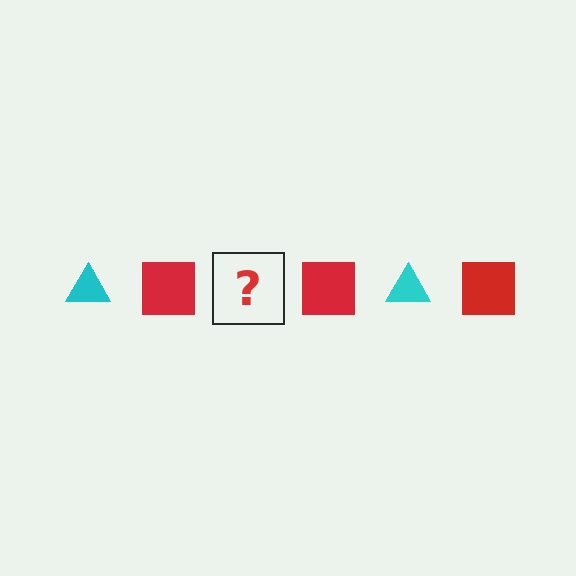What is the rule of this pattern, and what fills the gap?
The rule is that the pattern alternates between cyan triangle and red square. The gap should be filled with a cyan triangle.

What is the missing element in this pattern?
The missing element is a cyan triangle.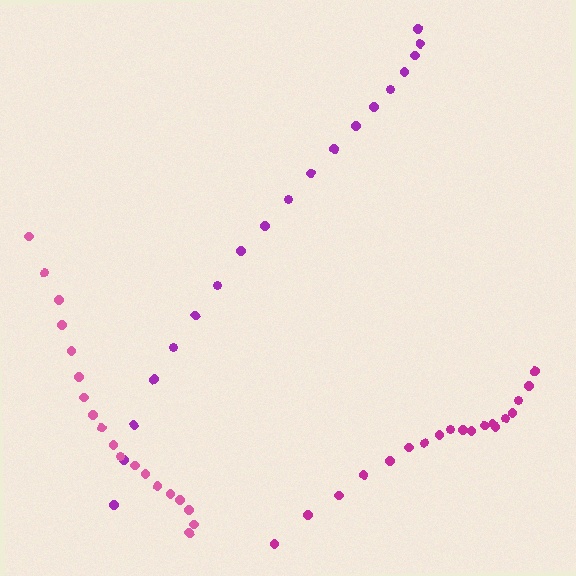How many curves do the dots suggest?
There are 3 distinct paths.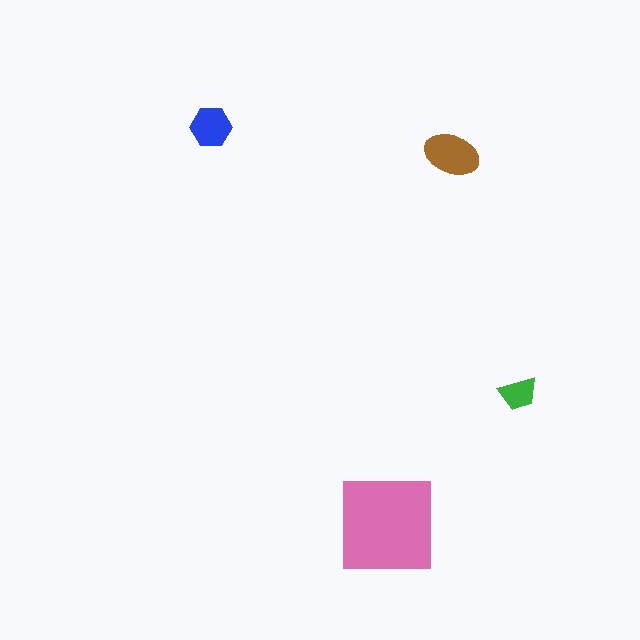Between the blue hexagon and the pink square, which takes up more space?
The pink square.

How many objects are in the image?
There are 4 objects in the image.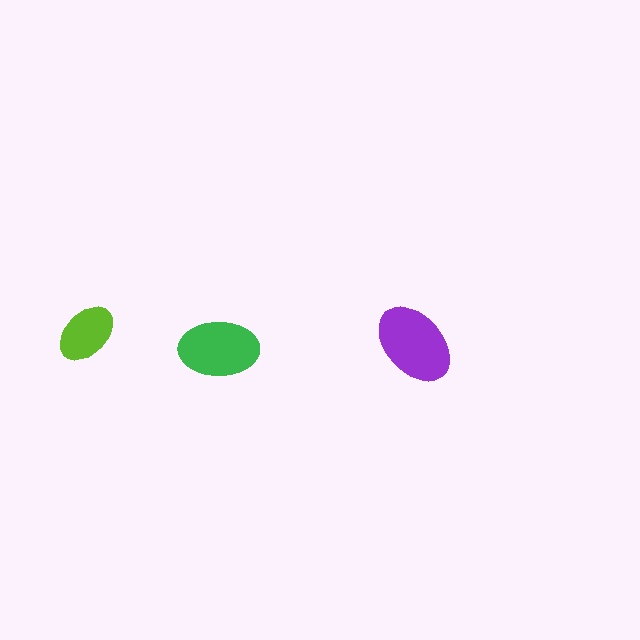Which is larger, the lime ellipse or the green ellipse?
The green one.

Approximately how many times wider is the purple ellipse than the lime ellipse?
About 1.5 times wider.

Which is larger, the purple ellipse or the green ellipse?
The purple one.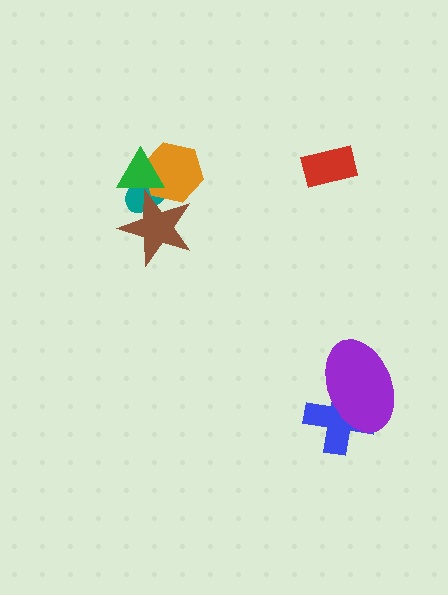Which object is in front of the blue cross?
The purple ellipse is in front of the blue cross.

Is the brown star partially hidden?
Yes, it is partially covered by another shape.